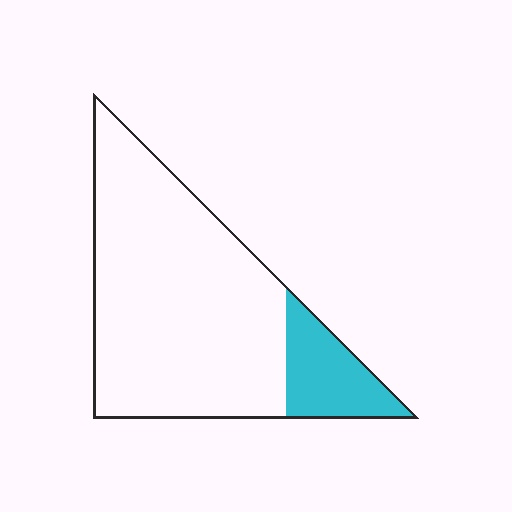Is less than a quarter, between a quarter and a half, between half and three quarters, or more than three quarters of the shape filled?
Less than a quarter.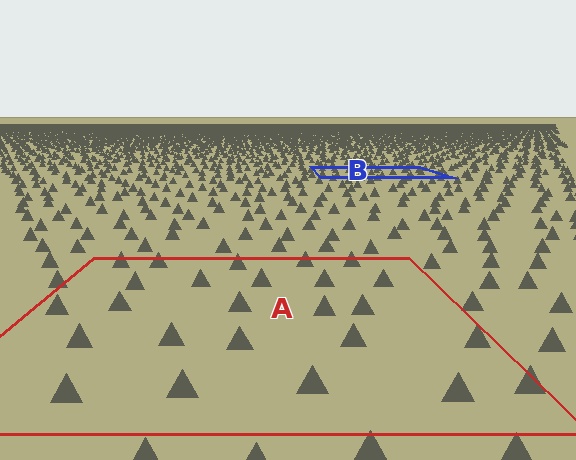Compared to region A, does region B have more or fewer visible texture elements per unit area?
Region B has more texture elements per unit area — they are packed more densely because it is farther away.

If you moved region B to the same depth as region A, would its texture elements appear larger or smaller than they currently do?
They would appear larger. At a closer depth, the same texture elements are projected at a bigger on-screen size.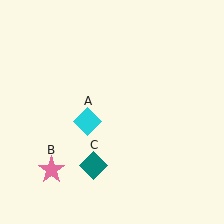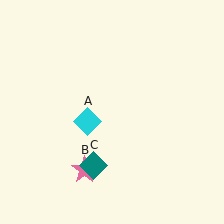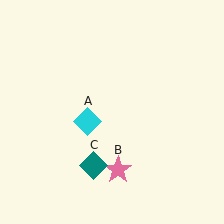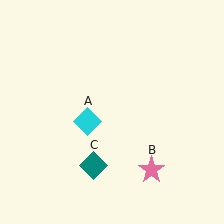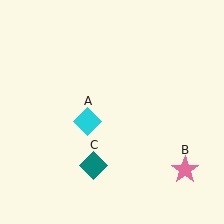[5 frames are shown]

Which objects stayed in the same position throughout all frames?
Cyan diamond (object A) and teal diamond (object C) remained stationary.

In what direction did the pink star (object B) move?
The pink star (object B) moved right.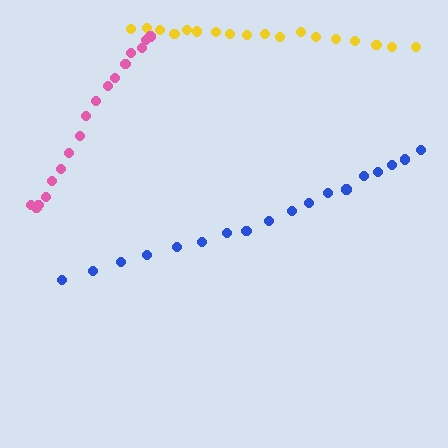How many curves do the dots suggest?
There are 3 distinct paths.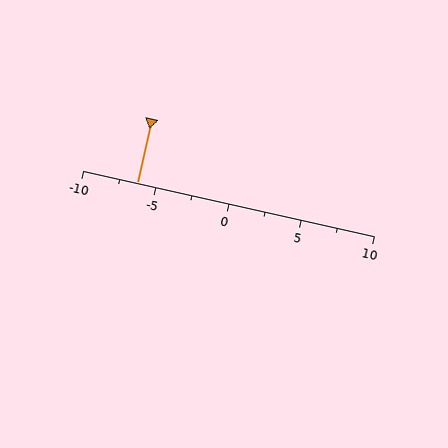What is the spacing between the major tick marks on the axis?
The major ticks are spaced 5 apart.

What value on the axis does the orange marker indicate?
The marker indicates approximately -6.2.